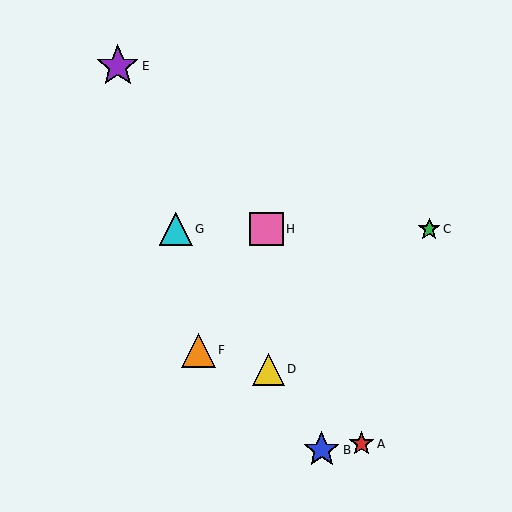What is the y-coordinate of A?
Object A is at y≈444.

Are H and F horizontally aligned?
No, H is at y≈229 and F is at y≈350.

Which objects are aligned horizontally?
Objects C, G, H are aligned horizontally.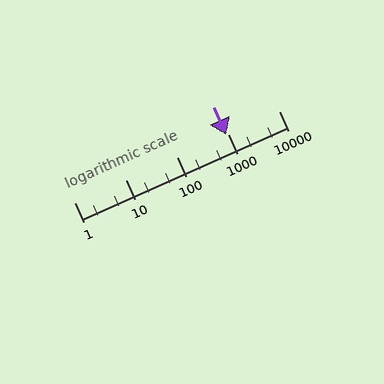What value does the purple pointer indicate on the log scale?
The pointer indicates approximately 940.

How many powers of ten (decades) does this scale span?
The scale spans 4 decades, from 1 to 10000.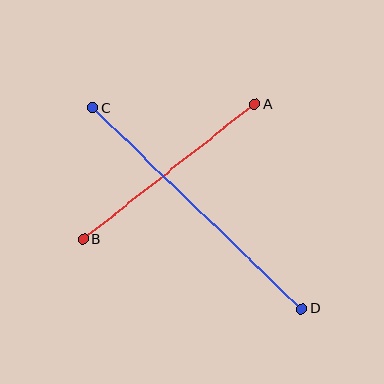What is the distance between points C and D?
The distance is approximately 290 pixels.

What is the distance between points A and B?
The distance is approximately 218 pixels.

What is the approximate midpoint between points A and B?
The midpoint is at approximately (169, 172) pixels.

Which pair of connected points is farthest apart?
Points C and D are farthest apart.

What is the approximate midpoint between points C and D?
The midpoint is at approximately (197, 208) pixels.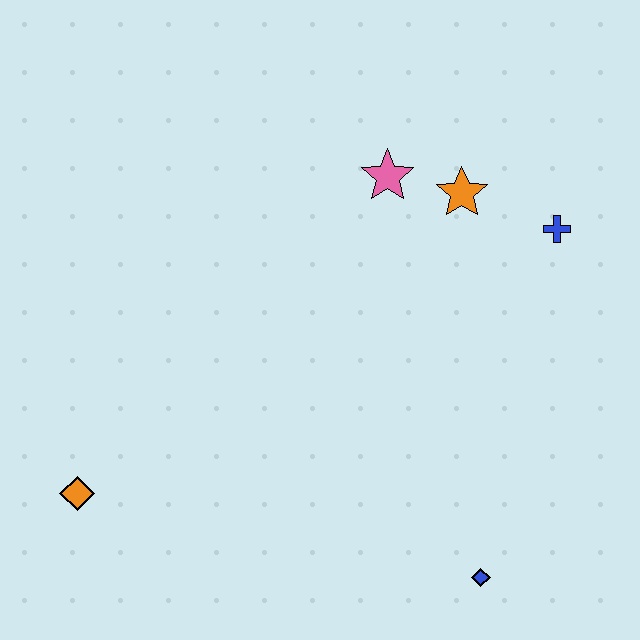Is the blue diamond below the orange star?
Yes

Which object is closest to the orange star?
The pink star is closest to the orange star.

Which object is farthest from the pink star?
The orange diamond is farthest from the pink star.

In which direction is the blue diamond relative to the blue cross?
The blue diamond is below the blue cross.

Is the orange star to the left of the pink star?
No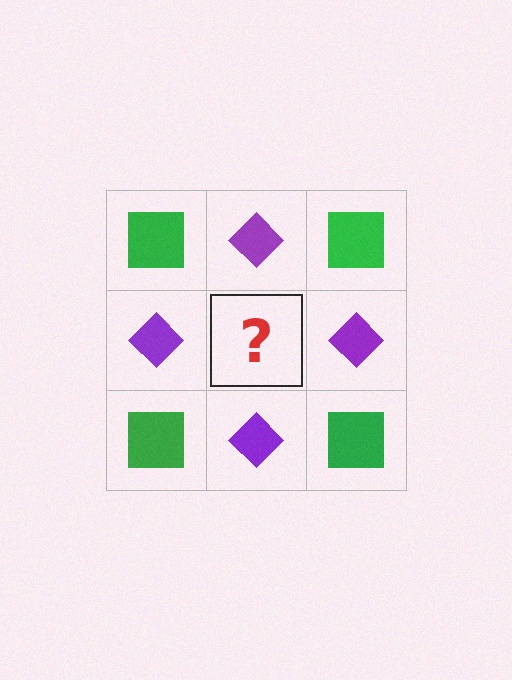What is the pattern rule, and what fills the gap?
The rule is that it alternates green square and purple diamond in a checkerboard pattern. The gap should be filled with a green square.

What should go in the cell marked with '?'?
The missing cell should contain a green square.